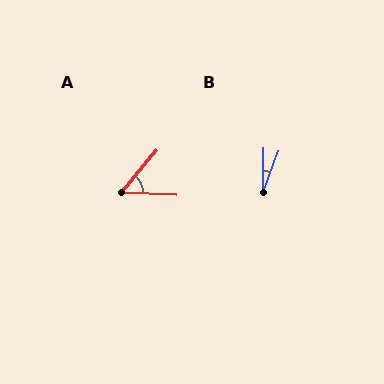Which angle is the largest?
A, at approximately 52 degrees.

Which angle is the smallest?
B, at approximately 20 degrees.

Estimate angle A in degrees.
Approximately 52 degrees.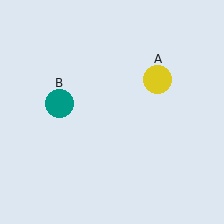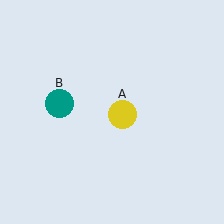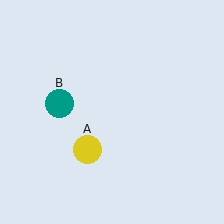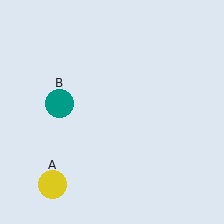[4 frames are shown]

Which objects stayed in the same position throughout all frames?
Teal circle (object B) remained stationary.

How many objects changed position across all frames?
1 object changed position: yellow circle (object A).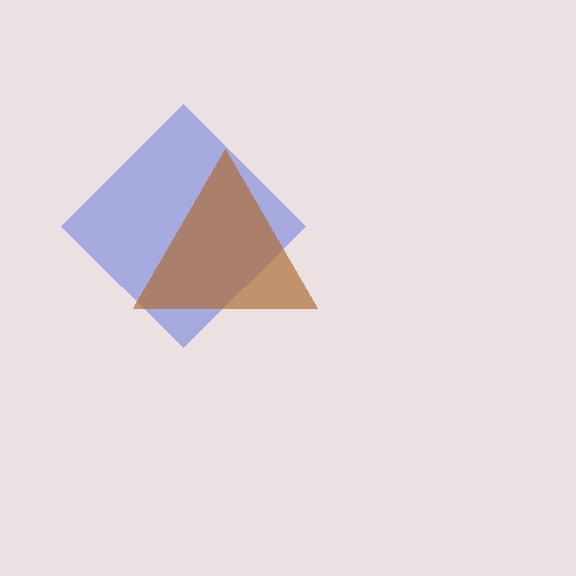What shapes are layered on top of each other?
The layered shapes are: a blue diamond, a brown triangle.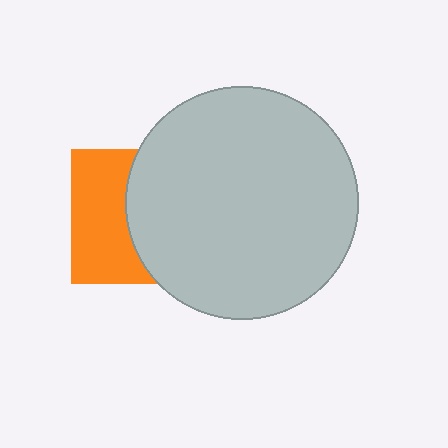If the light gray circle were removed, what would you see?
You would see the complete orange square.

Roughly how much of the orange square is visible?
About half of it is visible (roughly 46%).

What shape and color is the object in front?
The object in front is a light gray circle.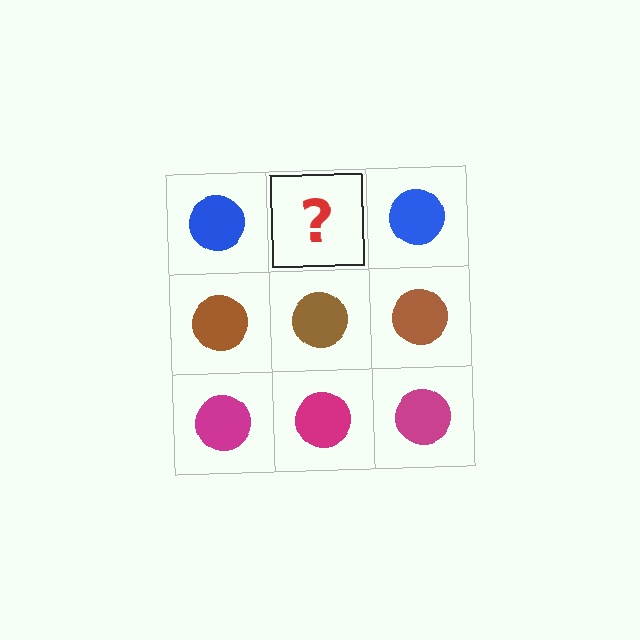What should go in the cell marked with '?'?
The missing cell should contain a blue circle.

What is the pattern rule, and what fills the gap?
The rule is that each row has a consistent color. The gap should be filled with a blue circle.